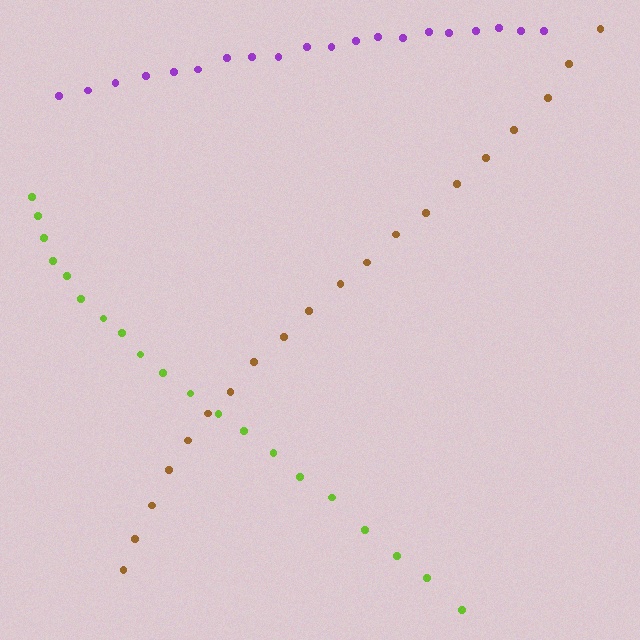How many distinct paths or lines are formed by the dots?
There are 3 distinct paths.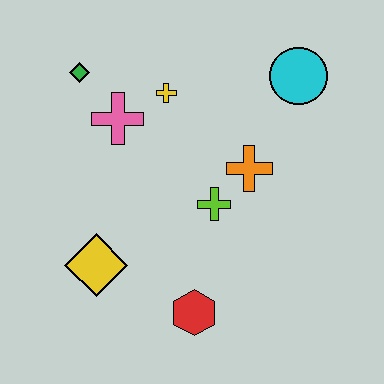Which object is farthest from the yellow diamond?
The cyan circle is farthest from the yellow diamond.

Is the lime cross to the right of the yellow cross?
Yes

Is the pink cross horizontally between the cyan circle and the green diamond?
Yes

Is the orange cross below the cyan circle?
Yes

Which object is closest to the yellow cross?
The pink cross is closest to the yellow cross.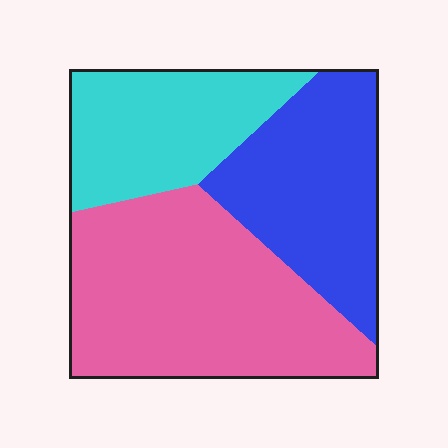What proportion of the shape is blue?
Blue takes up about one third (1/3) of the shape.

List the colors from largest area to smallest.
From largest to smallest: pink, blue, cyan.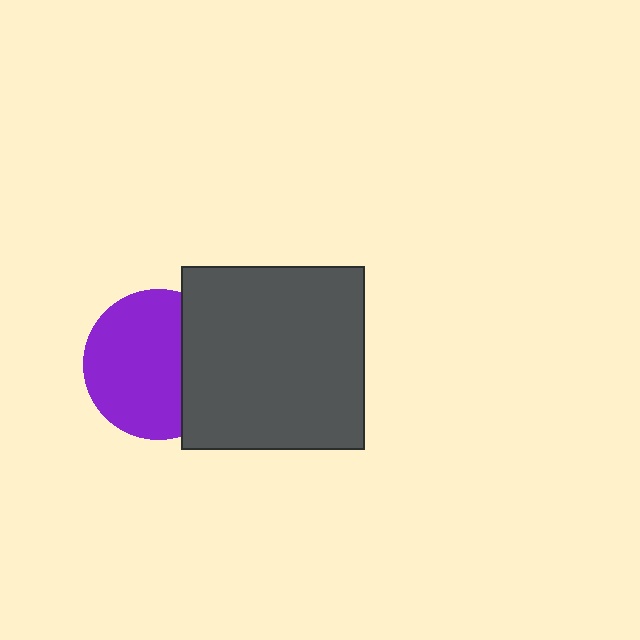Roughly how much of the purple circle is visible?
Most of it is visible (roughly 69%).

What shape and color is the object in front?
The object in front is a dark gray square.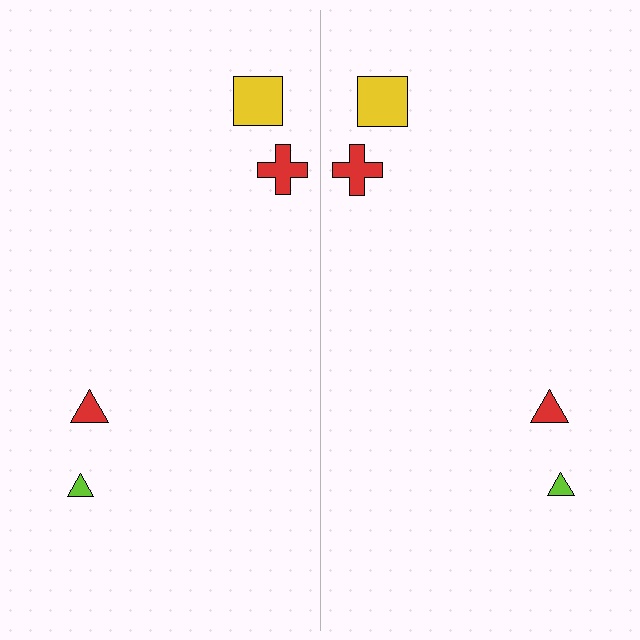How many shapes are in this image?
There are 8 shapes in this image.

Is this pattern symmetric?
Yes, this pattern has bilateral (reflection) symmetry.